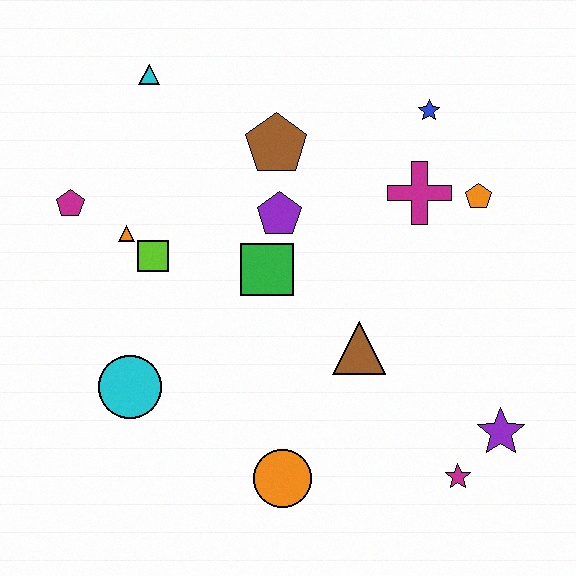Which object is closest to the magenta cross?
The orange pentagon is closest to the magenta cross.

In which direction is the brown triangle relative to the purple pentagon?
The brown triangle is below the purple pentagon.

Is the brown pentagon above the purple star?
Yes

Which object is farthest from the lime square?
The purple star is farthest from the lime square.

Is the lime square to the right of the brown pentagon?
No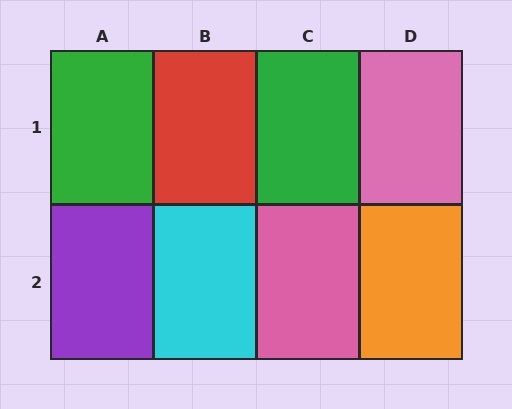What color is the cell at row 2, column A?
Purple.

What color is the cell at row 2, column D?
Orange.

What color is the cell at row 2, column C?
Pink.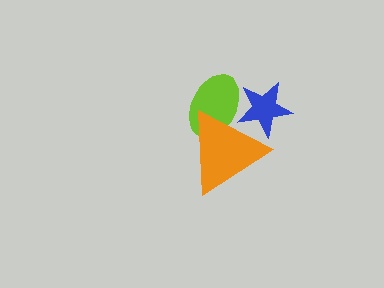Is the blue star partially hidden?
Yes, it is partially covered by another shape.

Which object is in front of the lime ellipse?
The orange triangle is in front of the lime ellipse.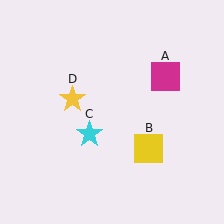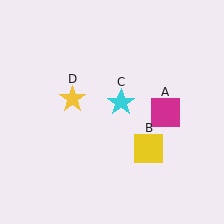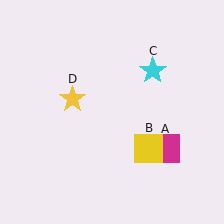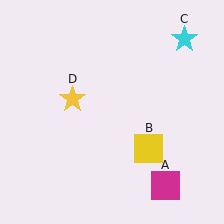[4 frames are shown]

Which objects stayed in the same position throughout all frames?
Yellow square (object B) and yellow star (object D) remained stationary.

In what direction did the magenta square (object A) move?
The magenta square (object A) moved down.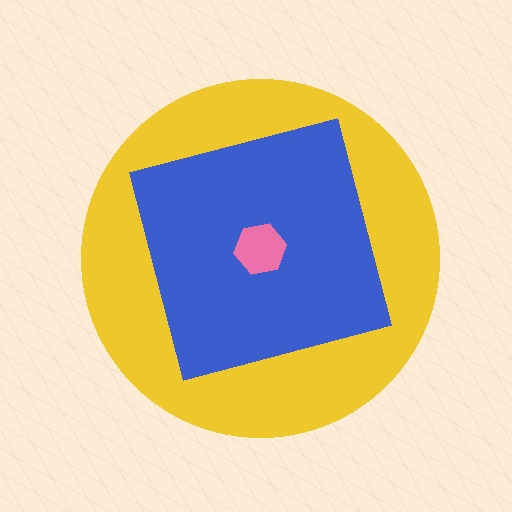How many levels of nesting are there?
3.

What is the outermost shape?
The yellow circle.